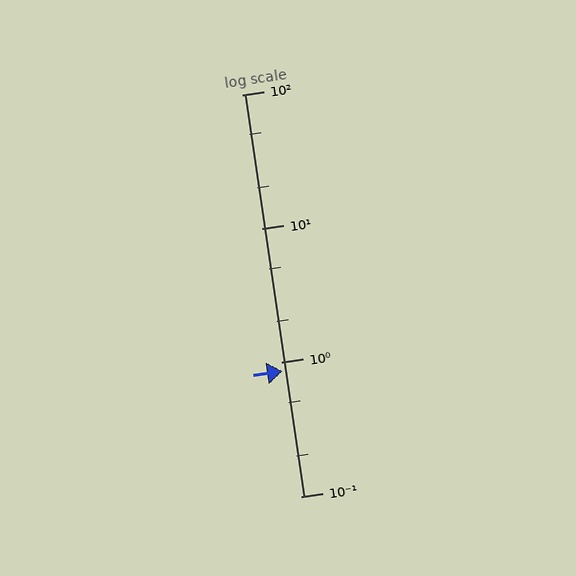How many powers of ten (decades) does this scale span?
The scale spans 3 decades, from 0.1 to 100.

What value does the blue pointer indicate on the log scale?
The pointer indicates approximately 0.86.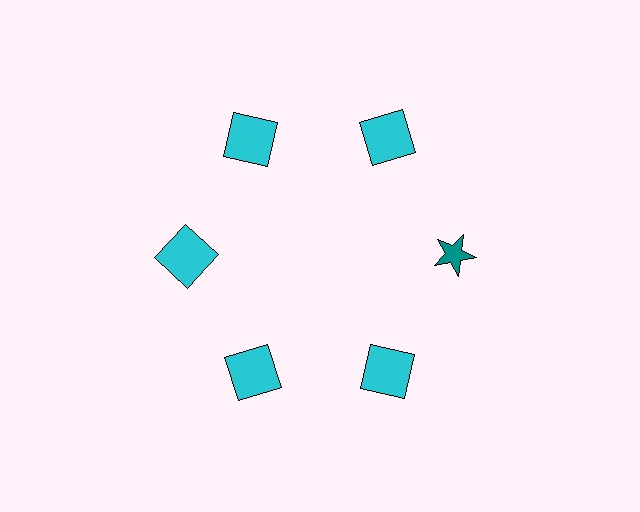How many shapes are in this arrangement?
There are 6 shapes arranged in a ring pattern.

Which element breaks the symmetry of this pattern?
The teal star at roughly the 3 o'clock position breaks the symmetry. All other shapes are cyan squares.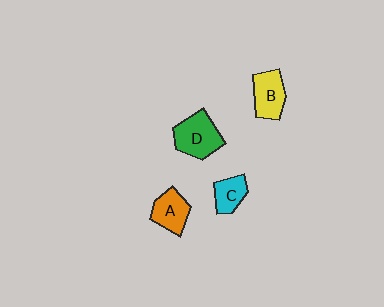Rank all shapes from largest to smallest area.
From largest to smallest: D (green), B (yellow), A (orange), C (cyan).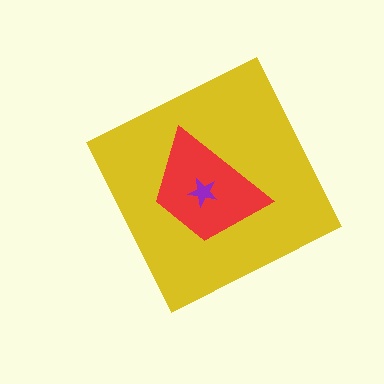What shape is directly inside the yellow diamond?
The red trapezoid.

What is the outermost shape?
The yellow diamond.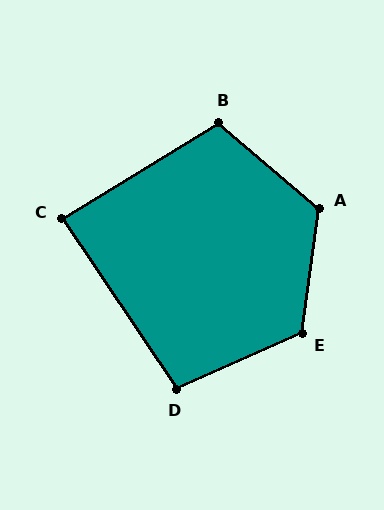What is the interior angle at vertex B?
Approximately 108 degrees (obtuse).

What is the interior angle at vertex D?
Approximately 100 degrees (obtuse).